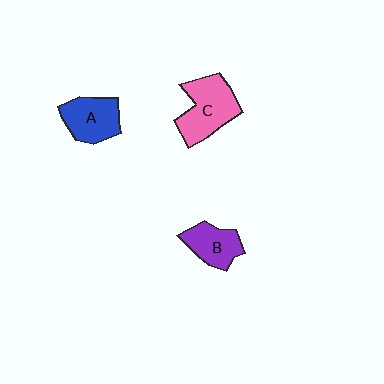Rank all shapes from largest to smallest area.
From largest to smallest: C (pink), A (blue), B (purple).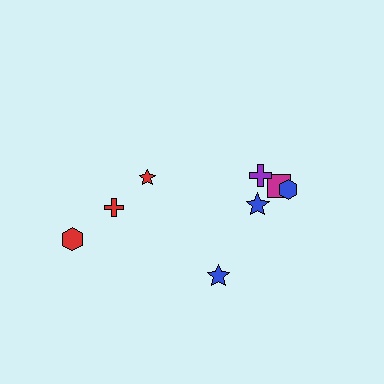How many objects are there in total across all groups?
There are 8 objects.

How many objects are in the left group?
There are 3 objects.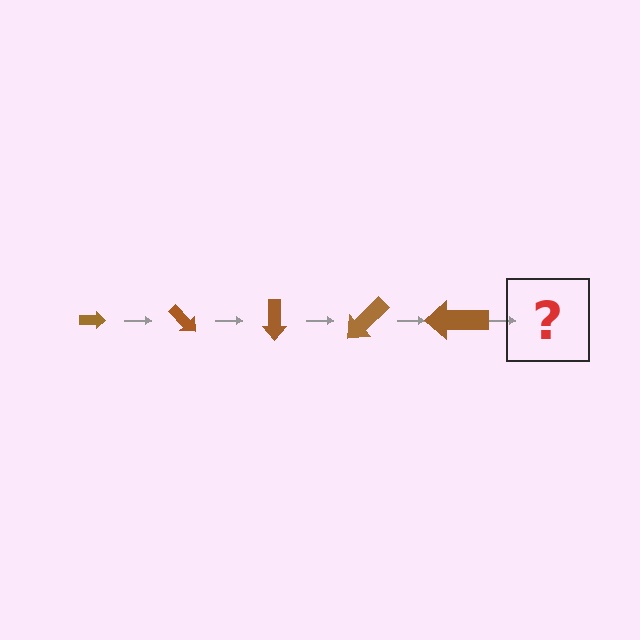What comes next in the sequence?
The next element should be an arrow, larger than the previous one and rotated 225 degrees from the start.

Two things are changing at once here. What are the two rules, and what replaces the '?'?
The two rules are that the arrow grows larger each step and it rotates 45 degrees each step. The '?' should be an arrow, larger than the previous one and rotated 225 degrees from the start.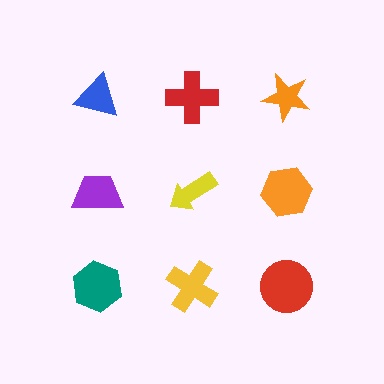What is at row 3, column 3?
A red circle.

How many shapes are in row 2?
3 shapes.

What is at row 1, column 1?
A blue triangle.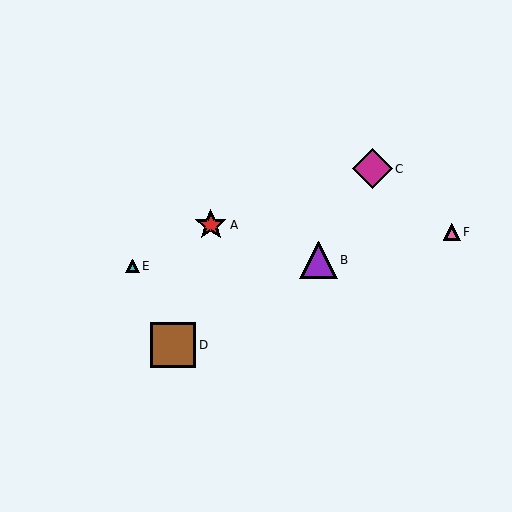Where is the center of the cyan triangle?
The center of the cyan triangle is at (133, 266).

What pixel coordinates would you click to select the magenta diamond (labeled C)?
Click at (372, 169) to select the magenta diamond C.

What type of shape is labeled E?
Shape E is a cyan triangle.